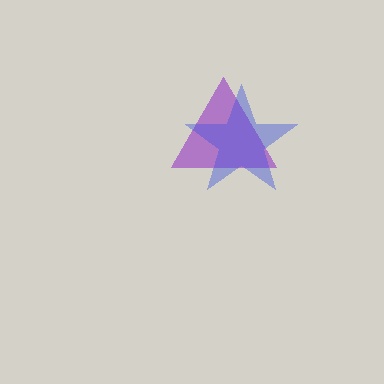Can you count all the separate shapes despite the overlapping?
Yes, there are 2 separate shapes.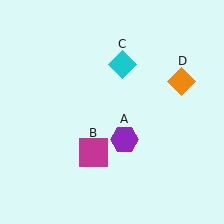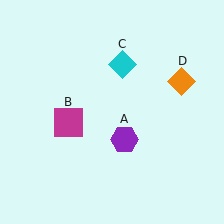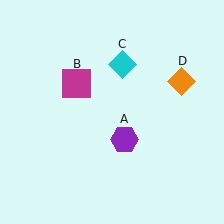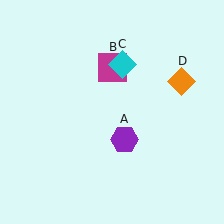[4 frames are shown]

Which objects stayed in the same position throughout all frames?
Purple hexagon (object A) and cyan diamond (object C) and orange diamond (object D) remained stationary.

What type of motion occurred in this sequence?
The magenta square (object B) rotated clockwise around the center of the scene.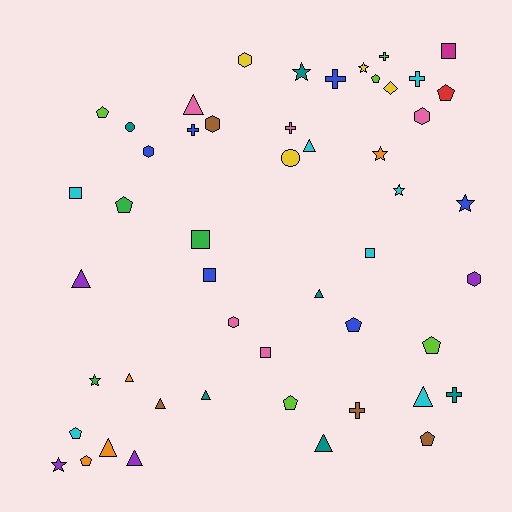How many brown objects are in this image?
There are 4 brown objects.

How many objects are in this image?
There are 50 objects.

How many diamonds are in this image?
There is 1 diamond.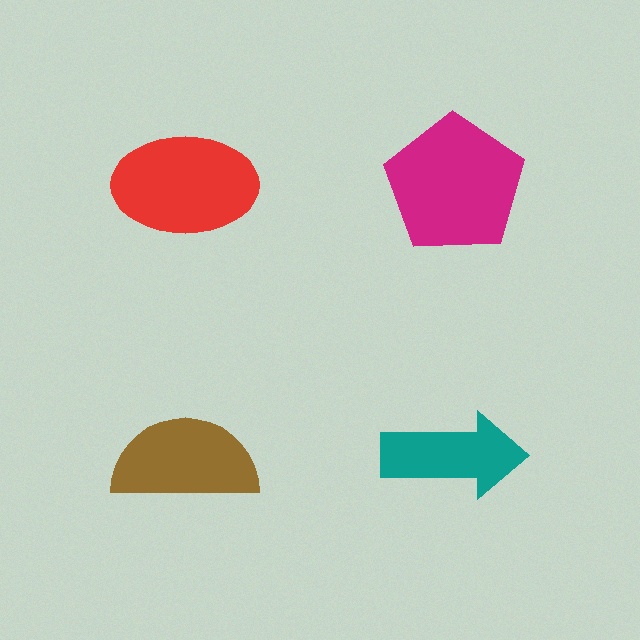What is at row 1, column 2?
A magenta pentagon.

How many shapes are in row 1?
2 shapes.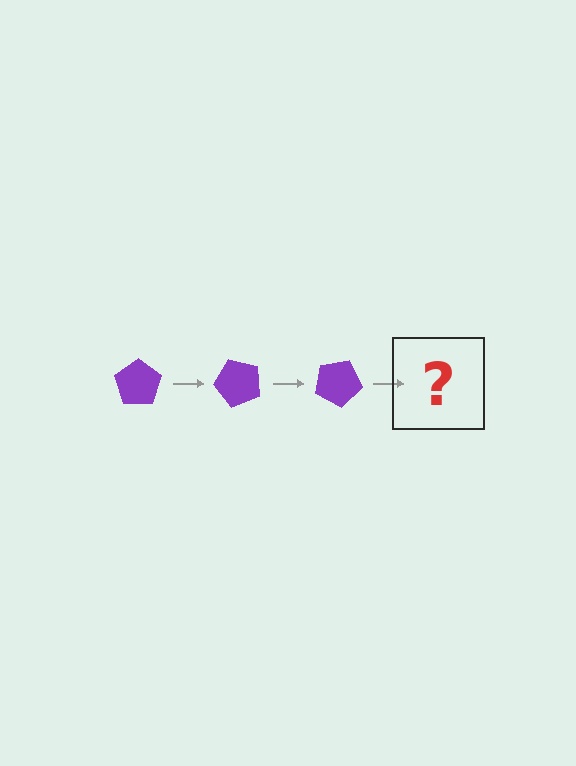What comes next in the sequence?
The next element should be a purple pentagon rotated 150 degrees.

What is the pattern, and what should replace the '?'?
The pattern is that the pentagon rotates 50 degrees each step. The '?' should be a purple pentagon rotated 150 degrees.